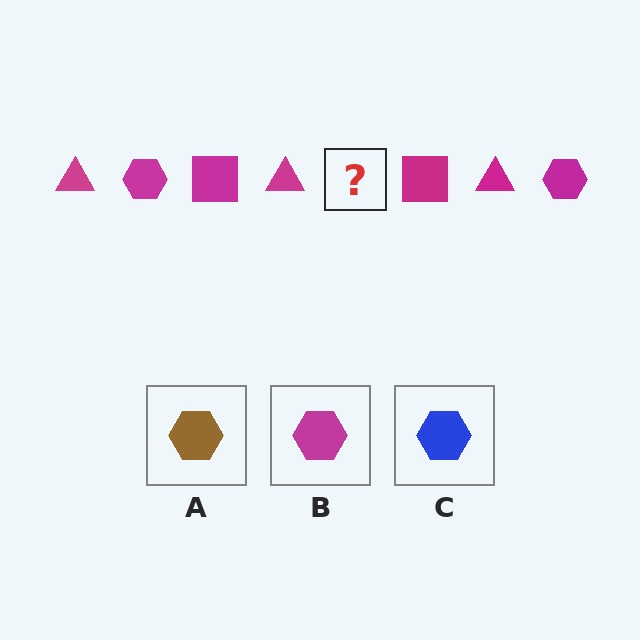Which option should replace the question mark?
Option B.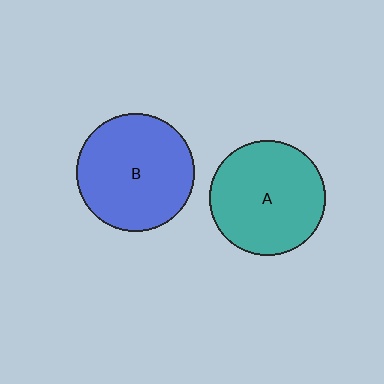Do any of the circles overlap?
No, none of the circles overlap.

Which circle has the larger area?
Circle B (blue).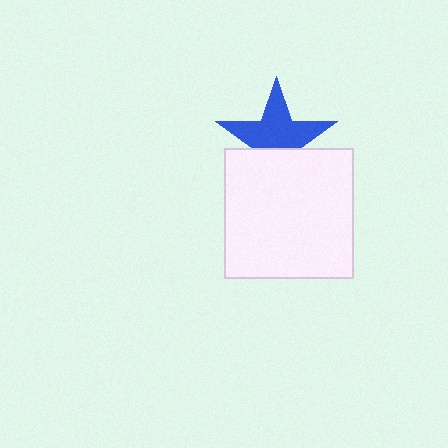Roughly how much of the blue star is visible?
About half of it is visible (roughly 62%).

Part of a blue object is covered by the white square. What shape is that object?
It is a star.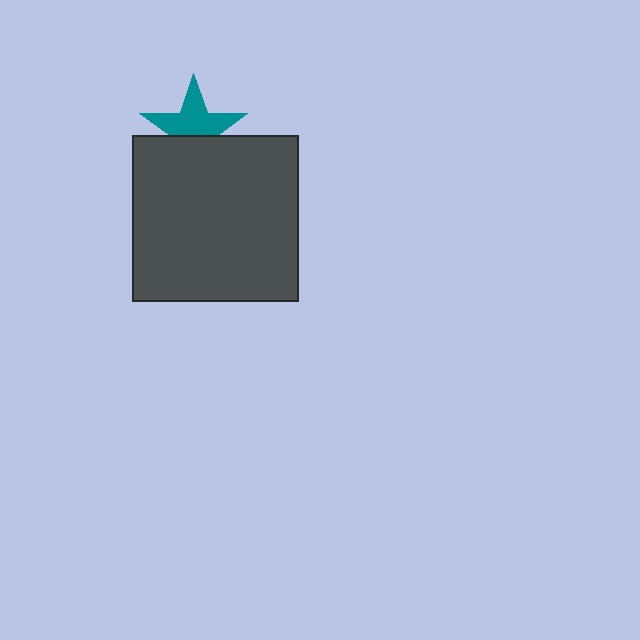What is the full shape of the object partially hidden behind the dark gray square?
The partially hidden object is a teal star.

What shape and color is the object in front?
The object in front is a dark gray square.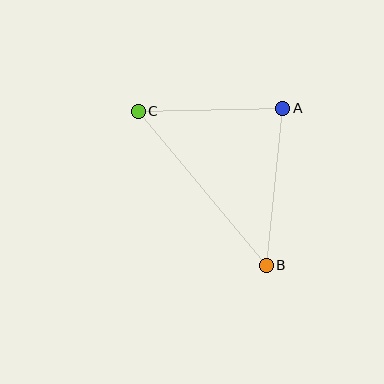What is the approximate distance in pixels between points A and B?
The distance between A and B is approximately 157 pixels.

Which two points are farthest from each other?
Points B and C are farthest from each other.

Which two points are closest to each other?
Points A and C are closest to each other.